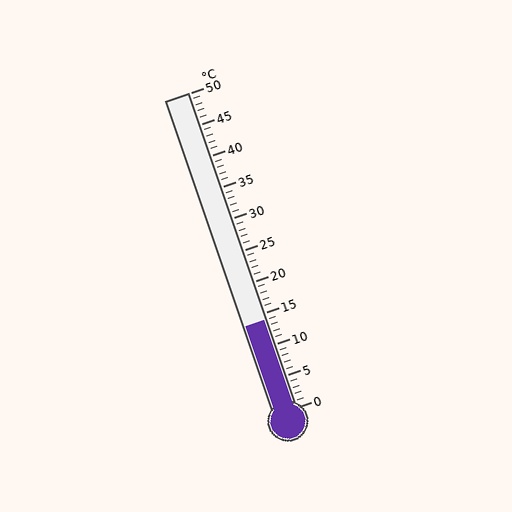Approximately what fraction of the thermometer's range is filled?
The thermometer is filled to approximately 30% of its range.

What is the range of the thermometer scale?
The thermometer scale ranges from 0°C to 50°C.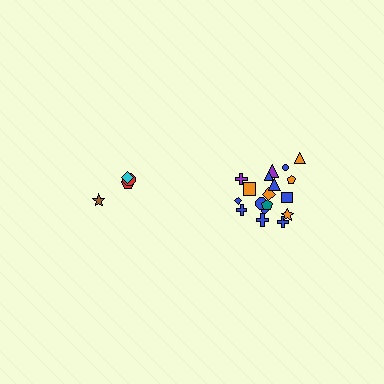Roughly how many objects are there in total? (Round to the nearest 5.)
Roughly 20 objects in total.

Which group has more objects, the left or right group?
The right group.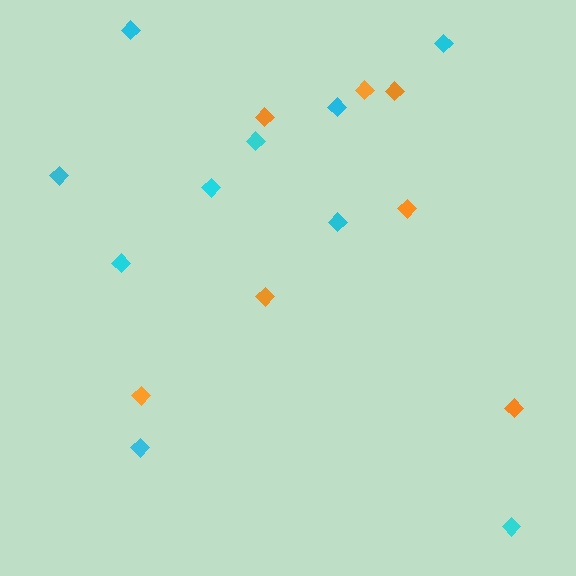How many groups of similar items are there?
There are 2 groups: one group of orange diamonds (7) and one group of cyan diamonds (10).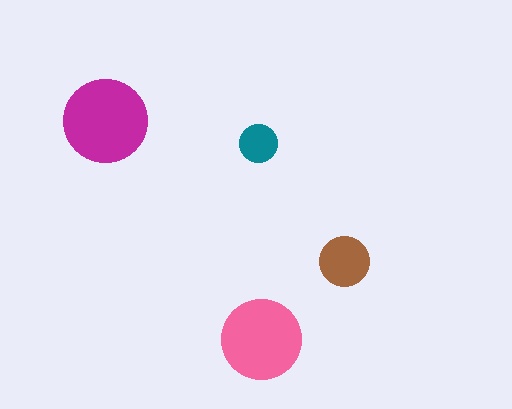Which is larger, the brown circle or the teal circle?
The brown one.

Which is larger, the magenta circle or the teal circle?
The magenta one.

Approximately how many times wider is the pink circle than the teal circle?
About 2 times wider.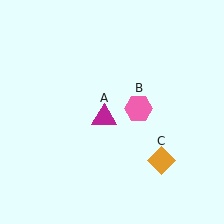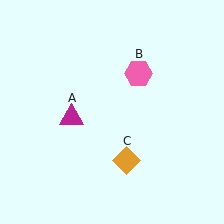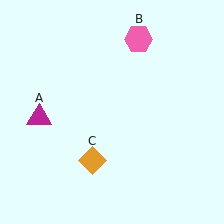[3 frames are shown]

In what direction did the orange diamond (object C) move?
The orange diamond (object C) moved left.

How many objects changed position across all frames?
3 objects changed position: magenta triangle (object A), pink hexagon (object B), orange diamond (object C).